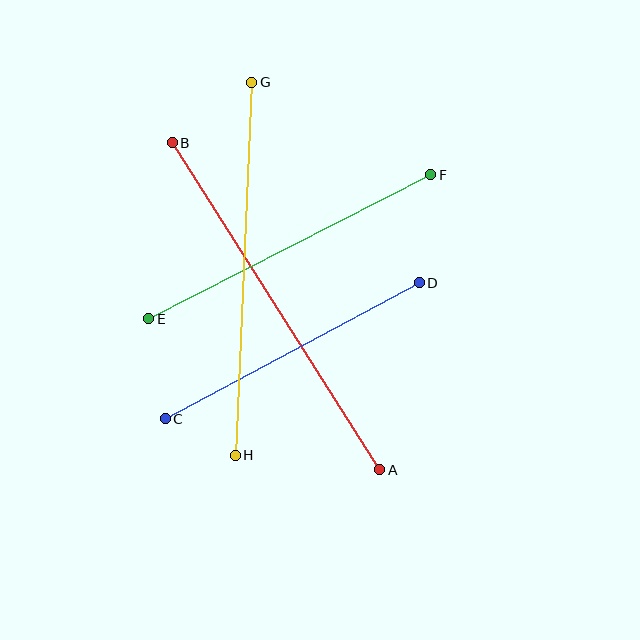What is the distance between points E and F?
The distance is approximately 317 pixels.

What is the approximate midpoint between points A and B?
The midpoint is at approximately (276, 306) pixels.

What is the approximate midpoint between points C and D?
The midpoint is at approximately (292, 351) pixels.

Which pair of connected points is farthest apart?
Points A and B are farthest apart.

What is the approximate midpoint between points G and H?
The midpoint is at approximately (244, 269) pixels.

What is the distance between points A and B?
The distance is approximately 387 pixels.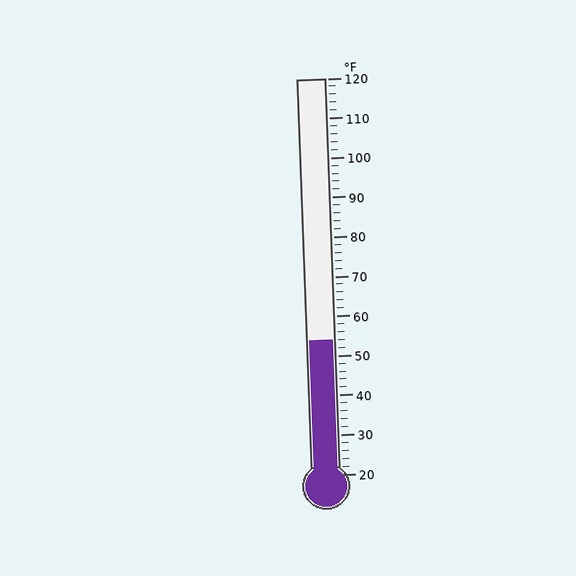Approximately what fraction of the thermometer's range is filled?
The thermometer is filled to approximately 35% of its range.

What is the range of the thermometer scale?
The thermometer scale ranges from 20°F to 120°F.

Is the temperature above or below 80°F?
The temperature is below 80°F.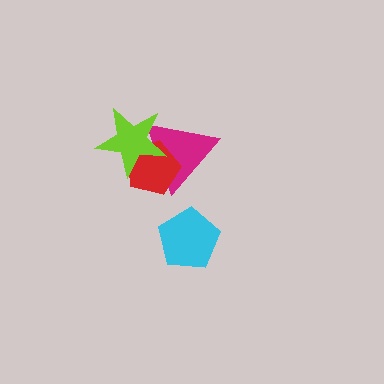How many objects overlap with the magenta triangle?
2 objects overlap with the magenta triangle.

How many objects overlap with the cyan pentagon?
0 objects overlap with the cyan pentagon.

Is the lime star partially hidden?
No, no other shape covers it.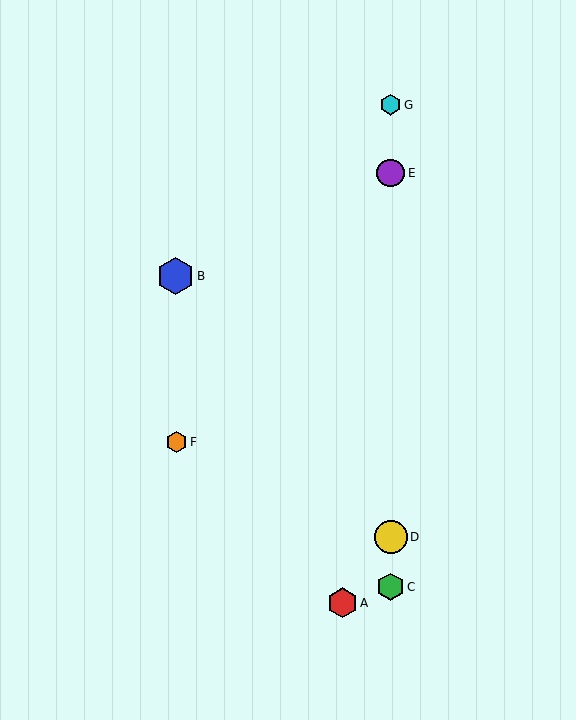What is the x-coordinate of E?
Object E is at x≈391.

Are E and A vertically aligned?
No, E is at x≈391 and A is at x≈342.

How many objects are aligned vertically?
4 objects (C, D, E, G) are aligned vertically.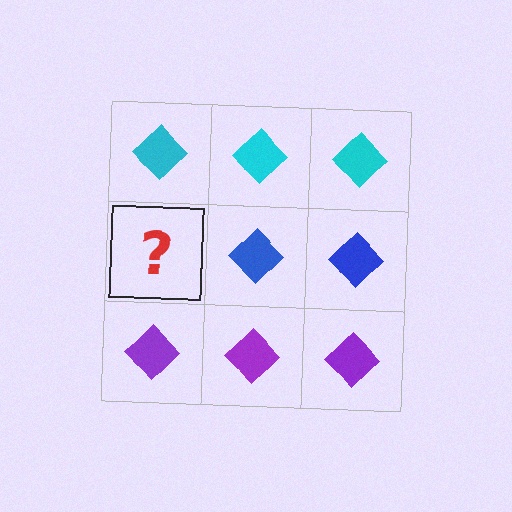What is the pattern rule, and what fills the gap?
The rule is that each row has a consistent color. The gap should be filled with a blue diamond.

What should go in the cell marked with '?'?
The missing cell should contain a blue diamond.